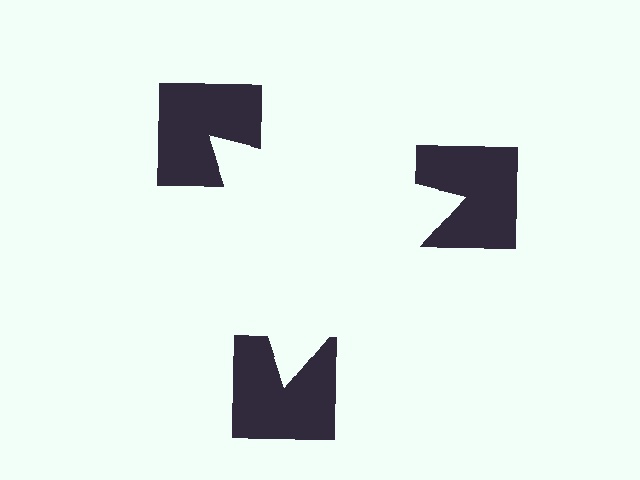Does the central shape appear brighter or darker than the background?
It typically appears slightly brighter than the background, even though no actual brightness change is drawn.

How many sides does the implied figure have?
3 sides.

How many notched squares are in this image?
There are 3 — one at each vertex of the illusory triangle.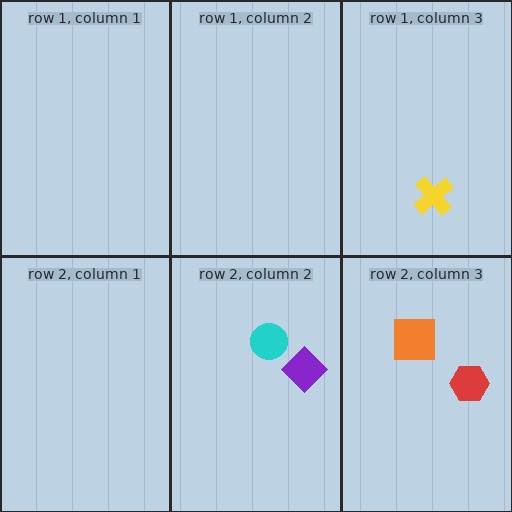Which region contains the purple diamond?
The row 2, column 2 region.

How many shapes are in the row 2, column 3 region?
2.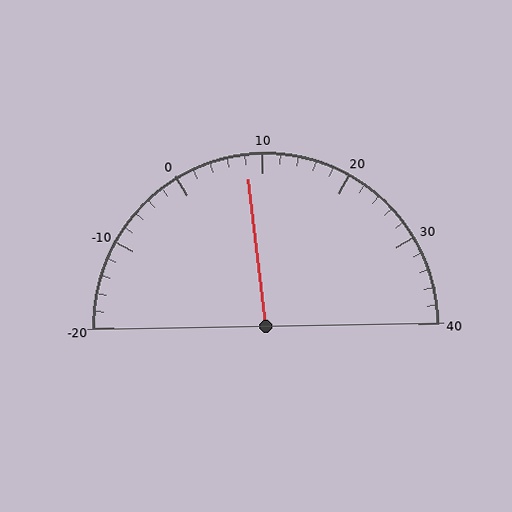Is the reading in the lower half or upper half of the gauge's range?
The reading is in the lower half of the range (-20 to 40).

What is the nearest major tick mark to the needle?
The nearest major tick mark is 10.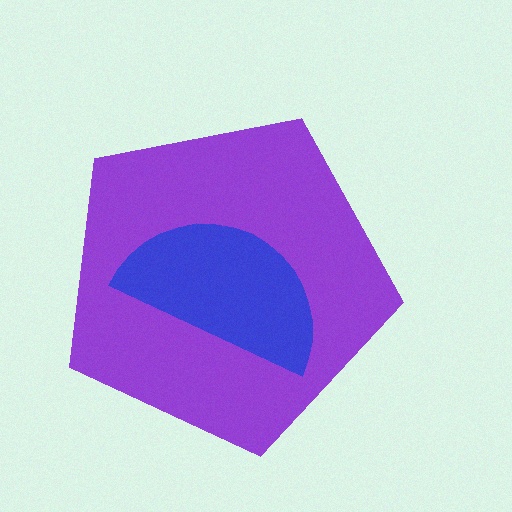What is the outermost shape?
The purple pentagon.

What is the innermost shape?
The blue semicircle.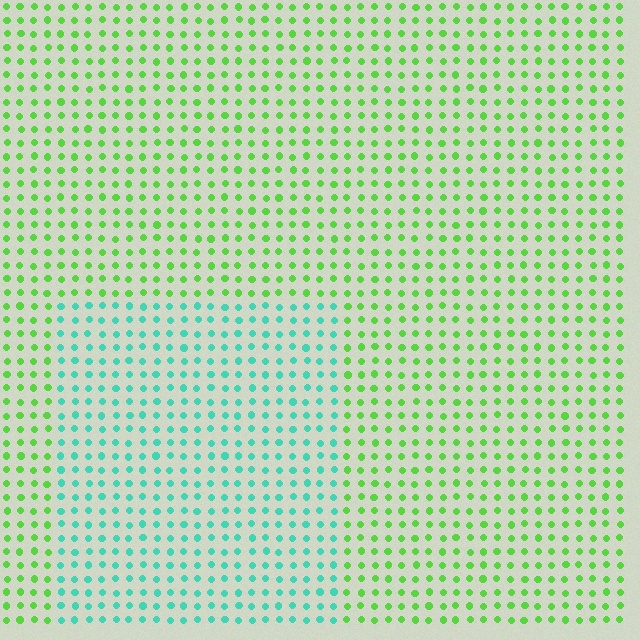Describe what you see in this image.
The image is filled with small lime elements in a uniform arrangement. A rectangle-shaped region is visible where the elements are tinted to a slightly different hue, forming a subtle color boundary.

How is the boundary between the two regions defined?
The boundary is defined purely by a slight shift in hue (about 56 degrees). Spacing, size, and orientation are identical on both sides.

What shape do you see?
I see a rectangle.